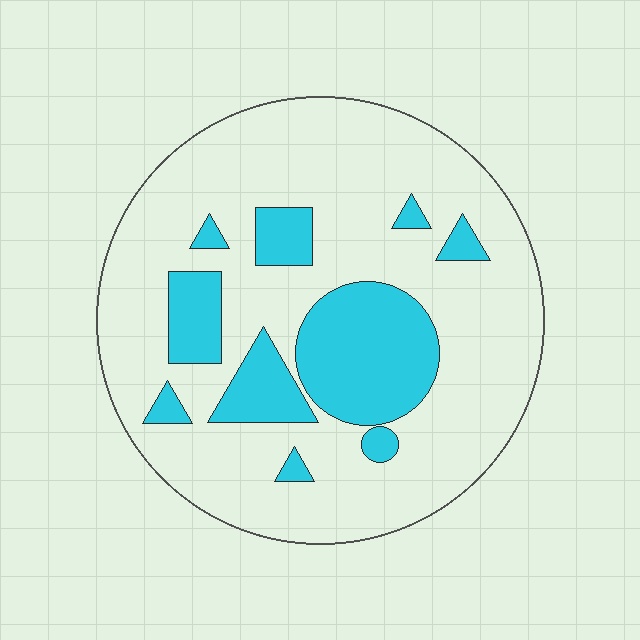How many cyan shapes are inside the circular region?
10.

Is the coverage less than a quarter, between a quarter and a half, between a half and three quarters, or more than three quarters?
Less than a quarter.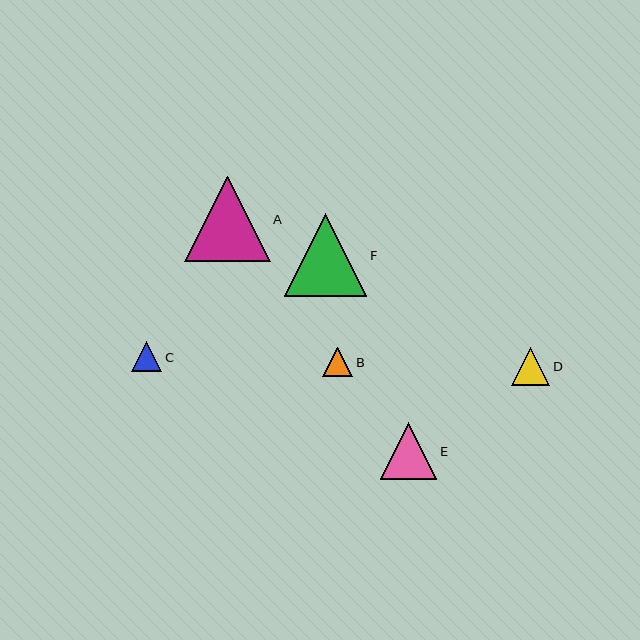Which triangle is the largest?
Triangle A is the largest with a size of approximately 86 pixels.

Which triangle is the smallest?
Triangle B is the smallest with a size of approximately 30 pixels.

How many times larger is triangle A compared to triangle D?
Triangle A is approximately 2.3 times the size of triangle D.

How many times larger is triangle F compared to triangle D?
Triangle F is approximately 2.2 times the size of triangle D.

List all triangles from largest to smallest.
From largest to smallest: A, F, E, D, C, B.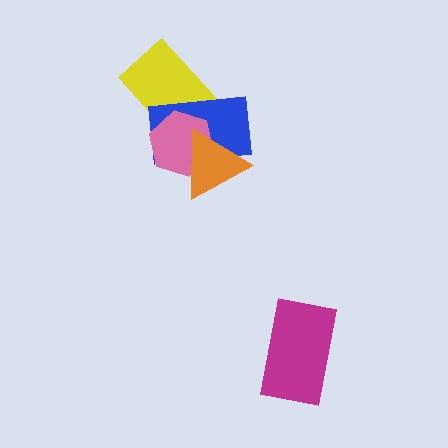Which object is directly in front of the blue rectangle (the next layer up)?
The pink hexagon is directly in front of the blue rectangle.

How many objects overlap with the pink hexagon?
3 objects overlap with the pink hexagon.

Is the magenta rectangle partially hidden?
No, no other shape covers it.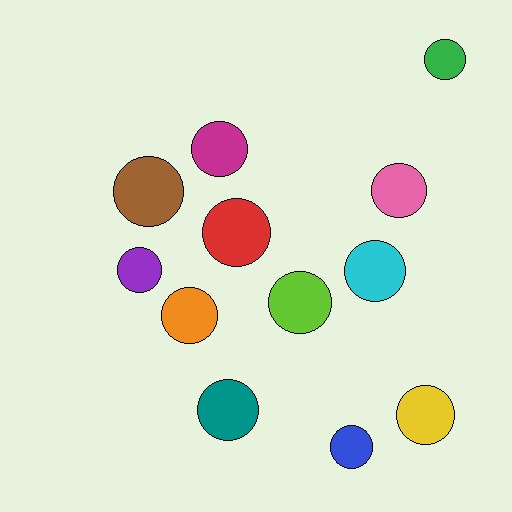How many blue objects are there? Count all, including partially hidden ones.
There is 1 blue object.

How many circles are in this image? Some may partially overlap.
There are 12 circles.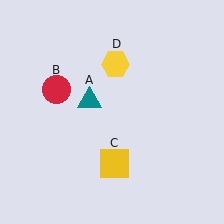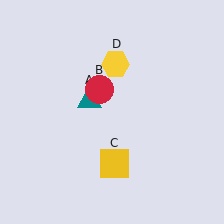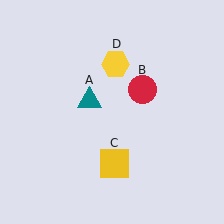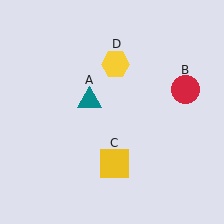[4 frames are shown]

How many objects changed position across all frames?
1 object changed position: red circle (object B).